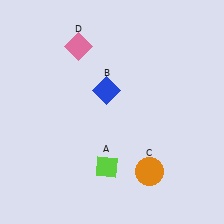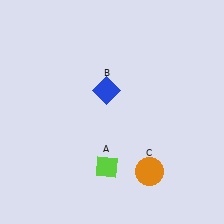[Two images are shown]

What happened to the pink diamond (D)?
The pink diamond (D) was removed in Image 2. It was in the top-left area of Image 1.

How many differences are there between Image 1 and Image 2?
There is 1 difference between the two images.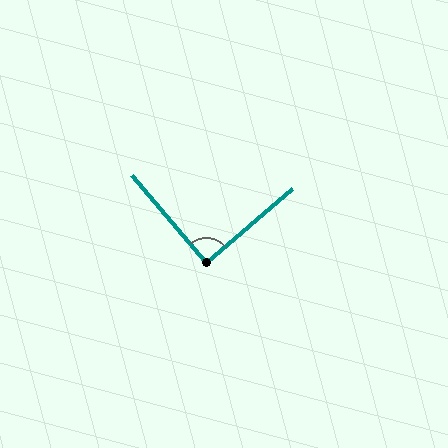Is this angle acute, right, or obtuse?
It is approximately a right angle.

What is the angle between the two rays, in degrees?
Approximately 90 degrees.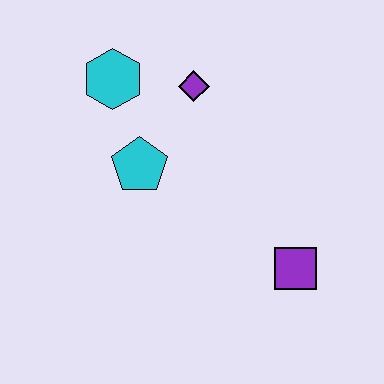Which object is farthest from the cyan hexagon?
The purple square is farthest from the cyan hexagon.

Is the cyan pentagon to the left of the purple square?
Yes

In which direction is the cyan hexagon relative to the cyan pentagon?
The cyan hexagon is above the cyan pentagon.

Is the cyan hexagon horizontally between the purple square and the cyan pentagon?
No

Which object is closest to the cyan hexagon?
The purple diamond is closest to the cyan hexagon.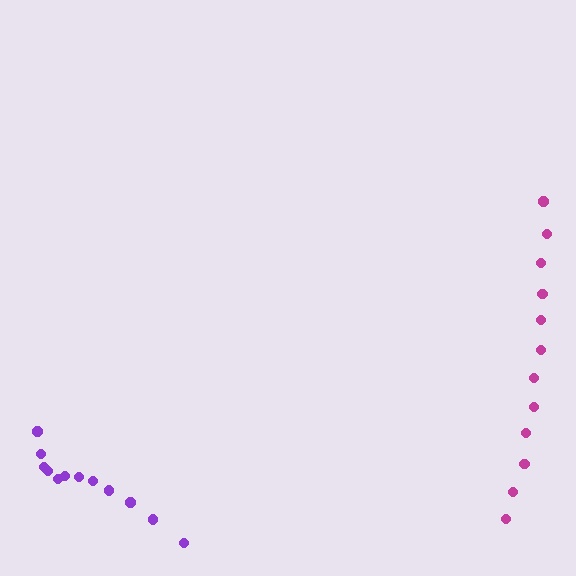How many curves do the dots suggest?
There are 2 distinct paths.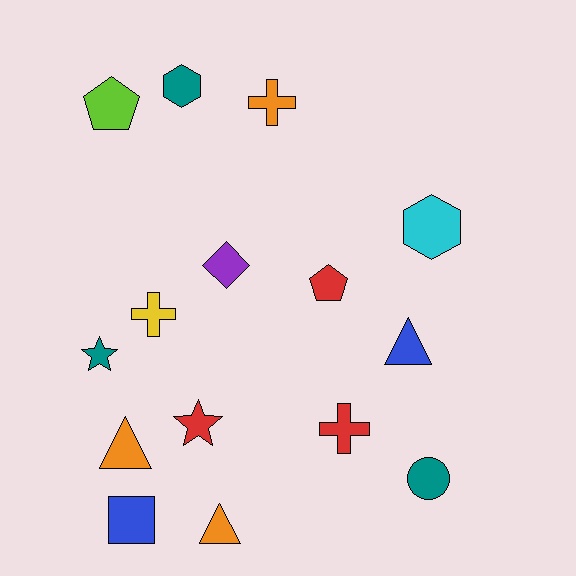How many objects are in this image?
There are 15 objects.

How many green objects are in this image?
There are no green objects.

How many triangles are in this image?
There are 3 triangles.